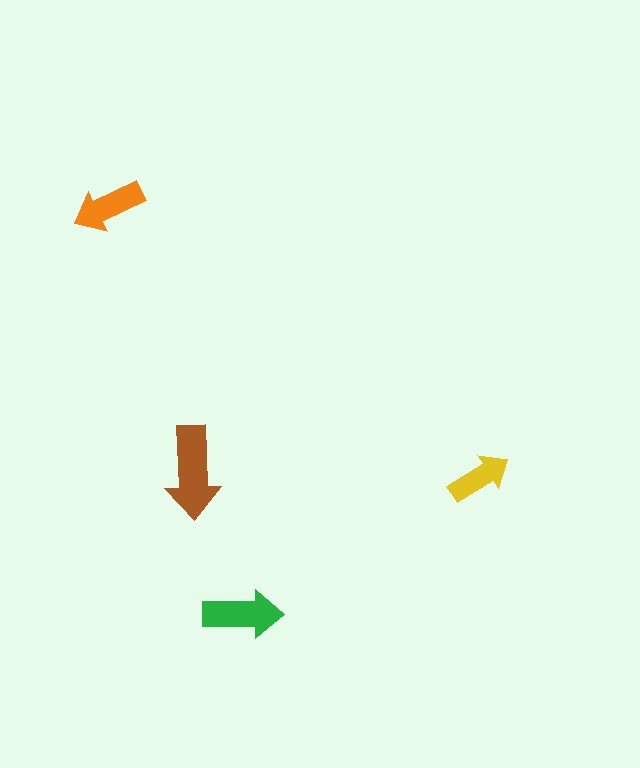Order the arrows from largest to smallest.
the brown one, the green one, the orange one, the yellow one.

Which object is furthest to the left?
The orange arrow is leftmost.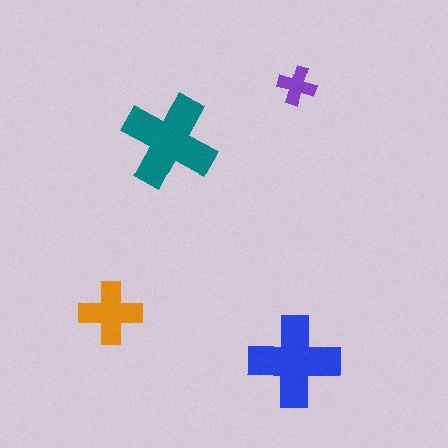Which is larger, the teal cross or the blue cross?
The teal one.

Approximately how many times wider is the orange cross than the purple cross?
About 1.5 times wider.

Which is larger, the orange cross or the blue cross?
The blue one.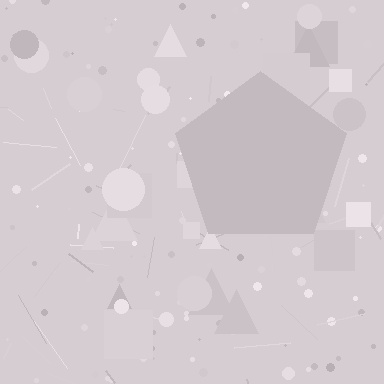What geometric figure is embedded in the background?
A pentagon is embedded in the background.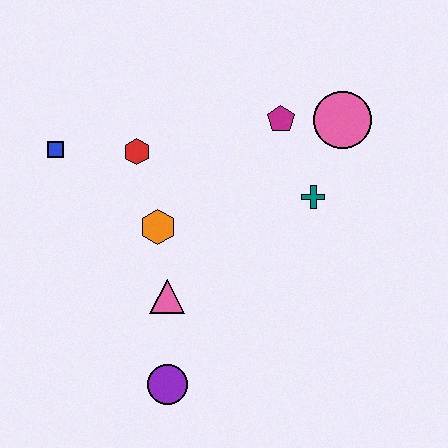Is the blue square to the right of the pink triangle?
No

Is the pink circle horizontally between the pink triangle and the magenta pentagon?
No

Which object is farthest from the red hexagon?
The purple circle is farthest from the red hexagon.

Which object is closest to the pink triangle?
The orange hexagon is closest to the pink triangle.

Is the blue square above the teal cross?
Yes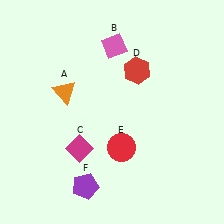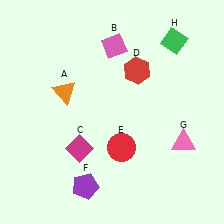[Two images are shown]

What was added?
A pink triangle (G), a green diamond (H) were added in Image 2.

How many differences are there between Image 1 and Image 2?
There are 2 differences between the two images.